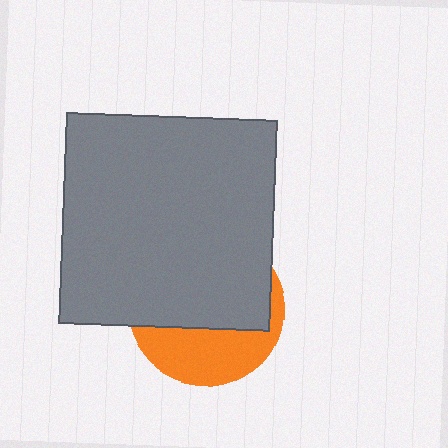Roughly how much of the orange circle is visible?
A small part of it is visible (roughly 37%).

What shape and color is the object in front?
The object in front is a gray square.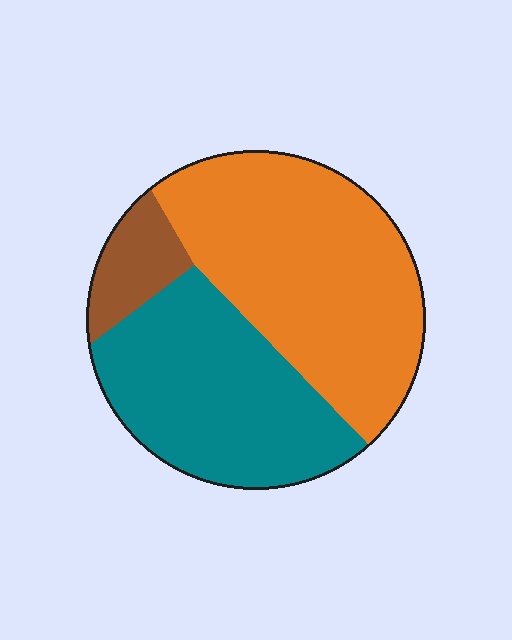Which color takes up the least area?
Brown, at roughly 10%.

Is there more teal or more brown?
Teal.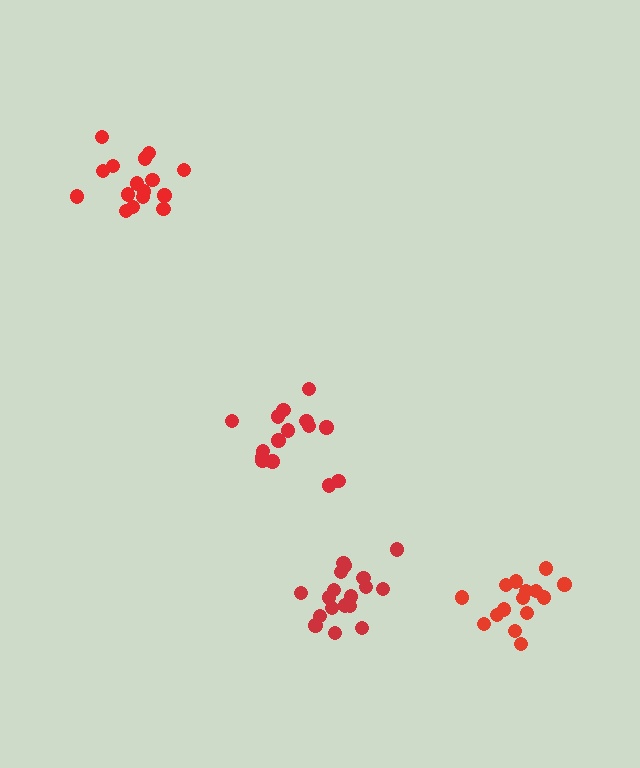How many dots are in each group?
Group 1: 15 dots, Group 2: 16 dots, Group 3: 18 dots, Group 4: 15 dots (64 total).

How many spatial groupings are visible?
There are 4 spatial groupings.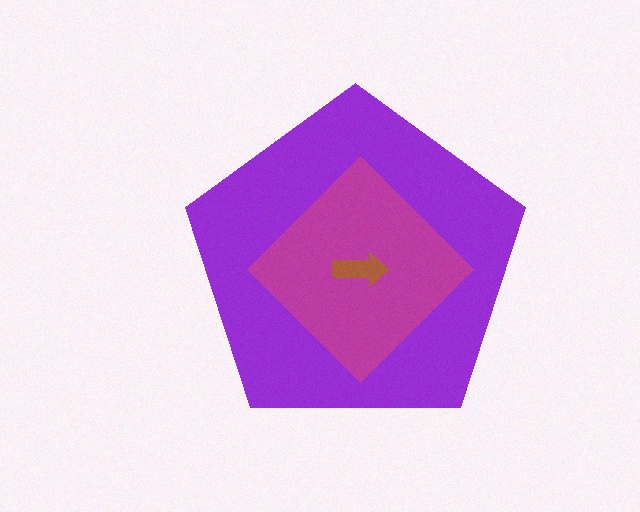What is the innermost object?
The brown arrow.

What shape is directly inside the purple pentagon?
The magenta diamond.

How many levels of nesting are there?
3.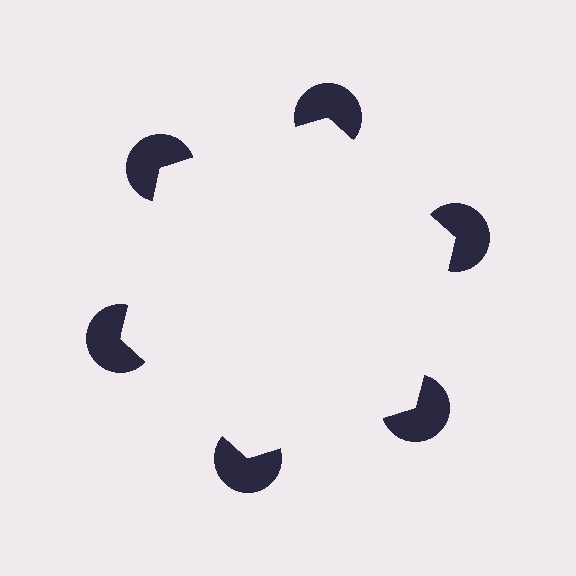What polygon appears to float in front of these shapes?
An illusory hexagon — its edges are inferred from the aligned wedge cuts in the pac-man discs, not physically drawn.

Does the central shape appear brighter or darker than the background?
It typically appears slightly brighter than the background, even though no actual brightness change is drawn.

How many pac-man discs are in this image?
There are 6 — one at each vertex of the illusory hexagon.